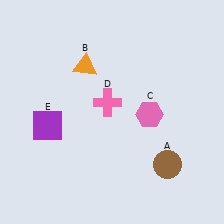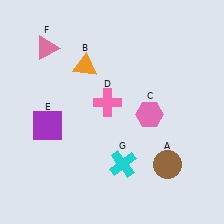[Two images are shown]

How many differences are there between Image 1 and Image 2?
There are 2 differences between the two images.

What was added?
A pink triangle (F), a cyan cross (G) were added in Image 2.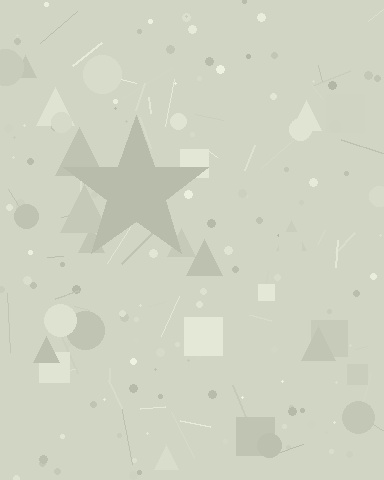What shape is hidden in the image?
A star is hidden in the image.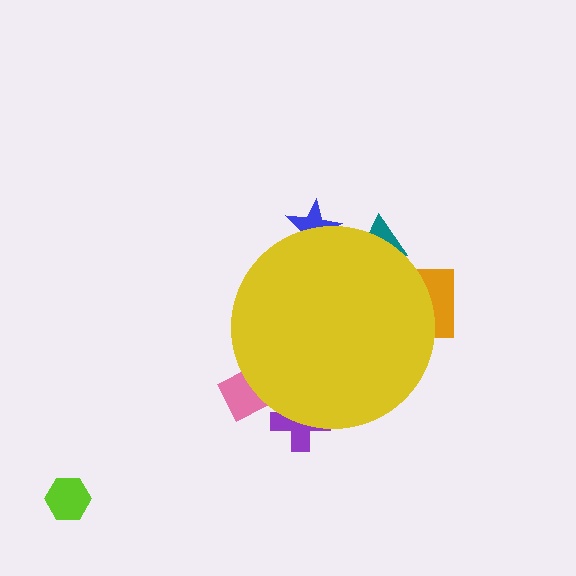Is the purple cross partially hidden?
Yes, the purple cross is partially hidden behind the yellow circle.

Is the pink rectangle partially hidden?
Yes, the pink rectangle is partially hidden behind the yellow circle.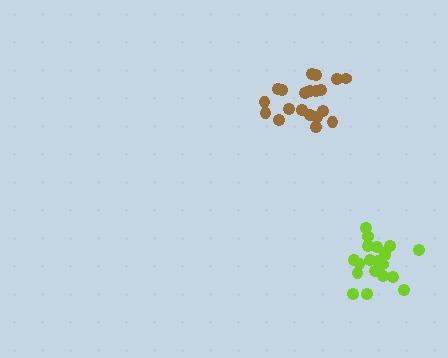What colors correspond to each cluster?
The clusters are colored: brown, lime.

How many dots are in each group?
Group 1: 21 dots, Group 2: 21 dots (42 total).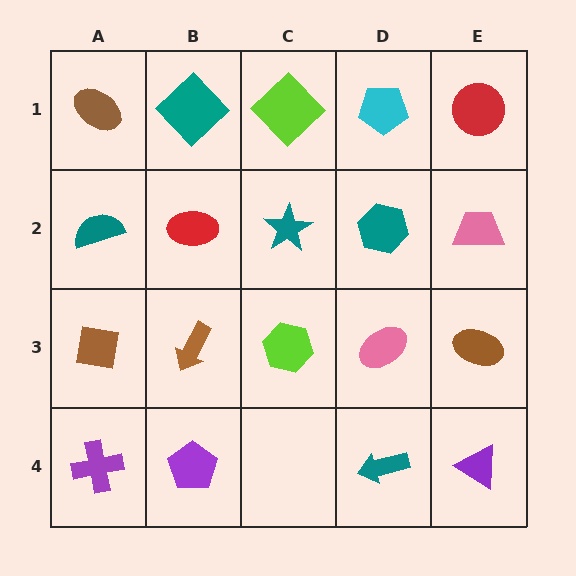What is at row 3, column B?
A brown arrow.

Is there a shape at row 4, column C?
No, that cell is empty.